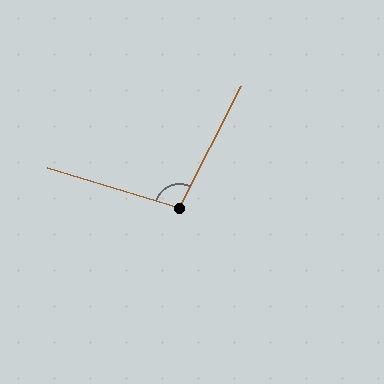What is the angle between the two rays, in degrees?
Approximately 100 degrees.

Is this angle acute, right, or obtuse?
It is obtuse.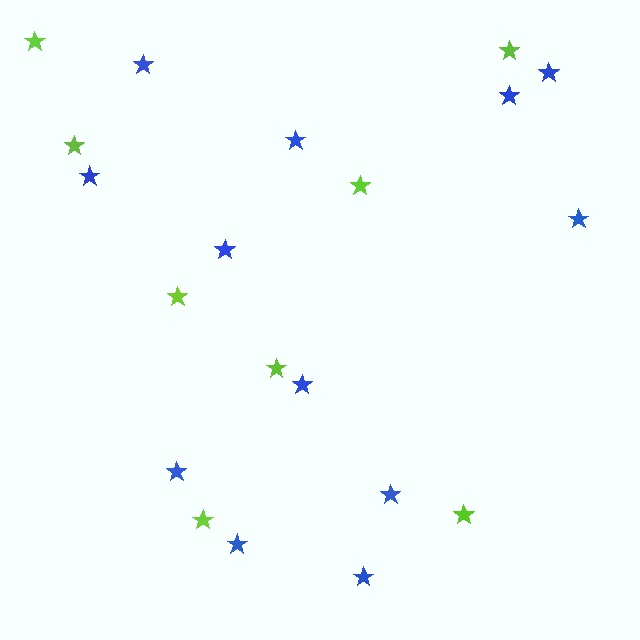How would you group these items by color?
There are 2 groups: one group of blue stars (12) and one group of lime stars (8).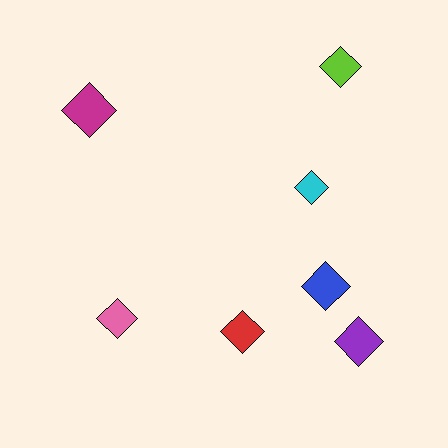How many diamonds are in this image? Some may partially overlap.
There are 7 diamonds.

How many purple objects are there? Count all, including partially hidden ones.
There is 1 purple object.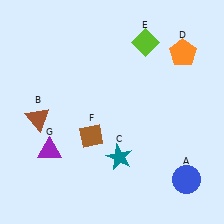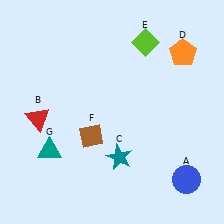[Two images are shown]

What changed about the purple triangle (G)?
In Image 1, G is purple. In Image 2, it changed to teal.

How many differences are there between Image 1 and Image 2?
There are 2 differences between the two images.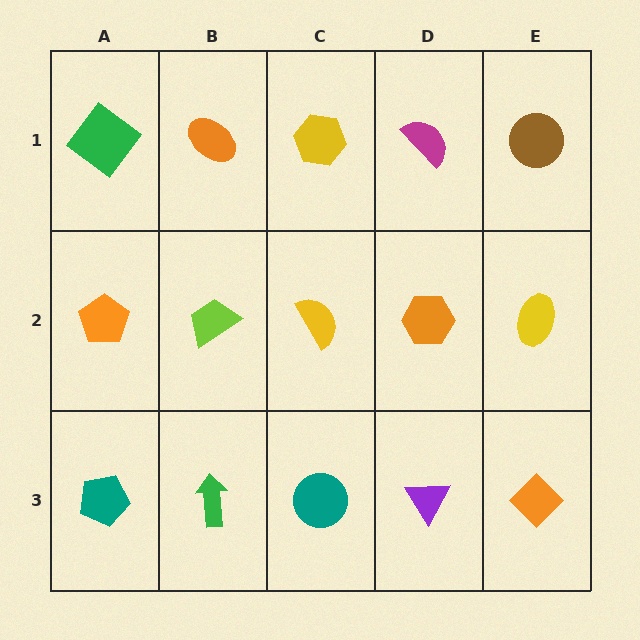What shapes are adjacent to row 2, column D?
A magenta semicircle (row 1, column D), a purple triangle (row 3, column D), a yellow semicircle (row 2, column C), a yellow ellipse (row 2, column E).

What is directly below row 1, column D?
An orange hexagon.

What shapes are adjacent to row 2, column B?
An orange ellipse (row 1, column B), a green arrow (row 3, column B), an orange pentagon (row 2, column A), a yellow semicircle (row 2, column C).